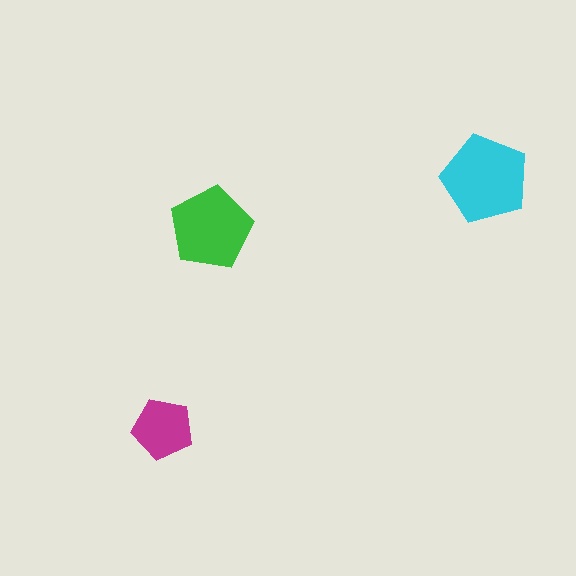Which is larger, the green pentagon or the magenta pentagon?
The green one.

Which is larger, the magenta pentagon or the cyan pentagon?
The cyan one.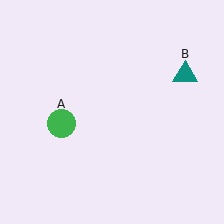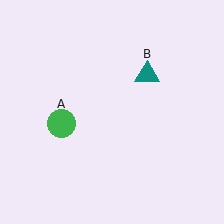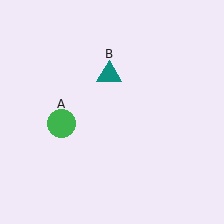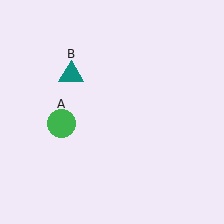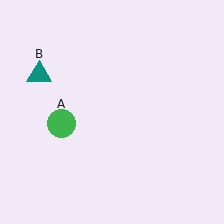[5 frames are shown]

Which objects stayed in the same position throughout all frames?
Green circle (object A) remained stationary.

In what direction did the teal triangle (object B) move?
The teal triangle (object B) moved left.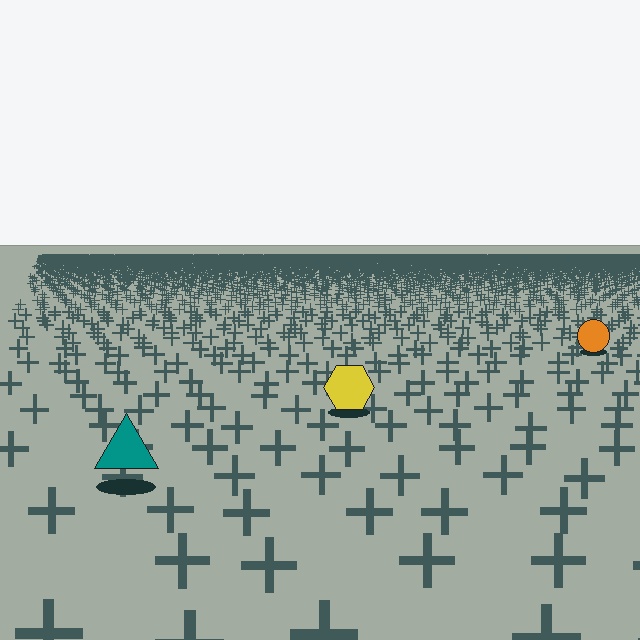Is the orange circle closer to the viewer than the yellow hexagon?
No. The yellow hexagon is closer — you can tell from the texture gradient: the ground texture is coarser near it.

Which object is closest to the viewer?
The teal triangle is closest. The texture marks near it are larger and more spread out.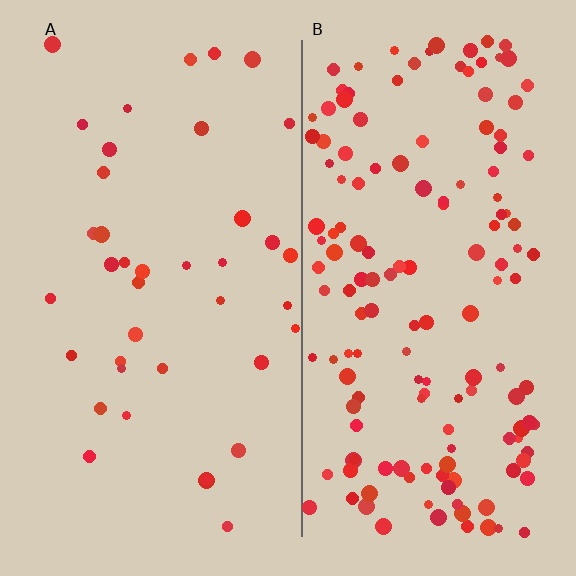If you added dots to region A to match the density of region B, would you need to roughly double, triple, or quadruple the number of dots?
Approximately quadruple.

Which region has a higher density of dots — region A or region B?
B (the right).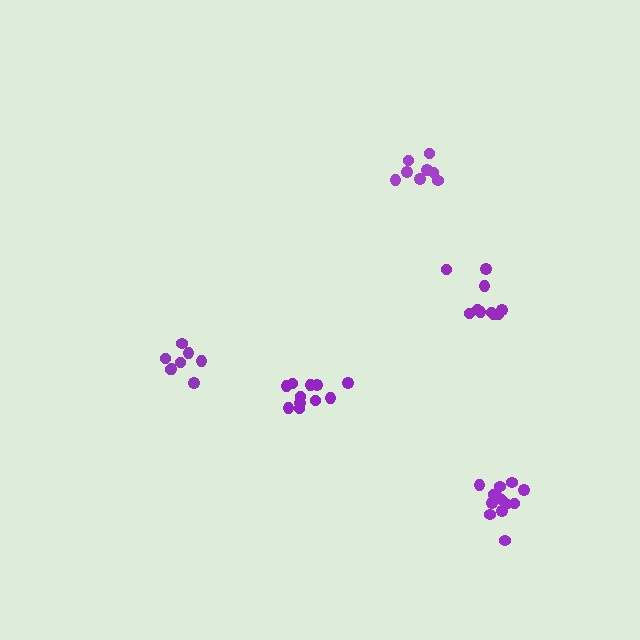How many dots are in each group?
Group 1: 11 dots, Group 2: 8 dots, Group 3: 13 dots, Group 4: 8 dots, Group 5: 10 dots (50 total).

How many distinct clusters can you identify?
There are 5 distinct clusters.